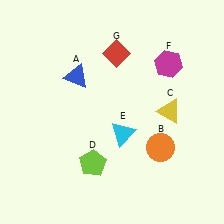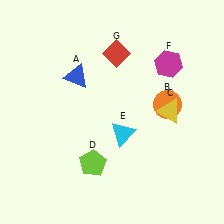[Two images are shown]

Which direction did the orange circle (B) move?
The orange circle (B) moved up.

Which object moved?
The orange circle (B) moved up.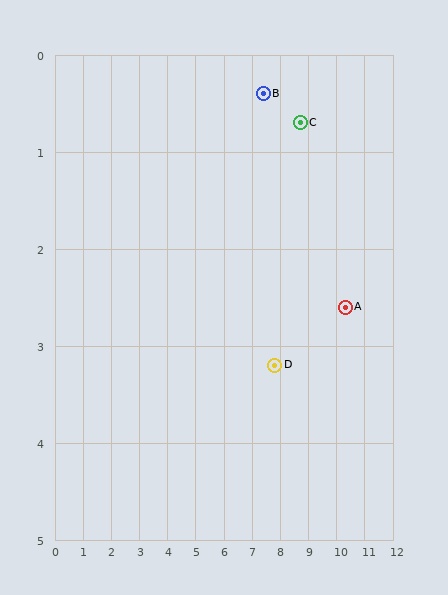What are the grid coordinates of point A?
Point A is at approximately (10.3, 2.6).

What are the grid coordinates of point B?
Point B is at approximately (7.4, 0.4).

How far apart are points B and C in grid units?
Points B and C are about 1.3 grid units apart.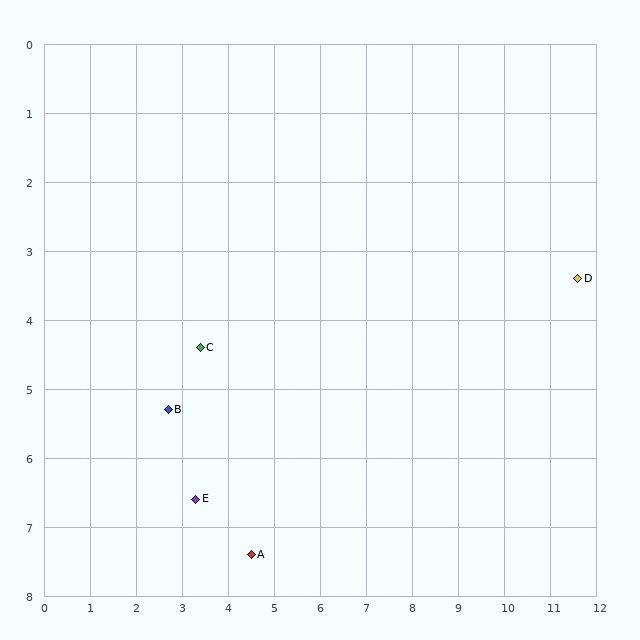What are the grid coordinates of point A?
Point A is at approximately (4.5, 7.4).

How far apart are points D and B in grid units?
Points D and B are about 9.1 grid units apart.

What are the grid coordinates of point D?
Point D is at approximately (11.6, 3.4).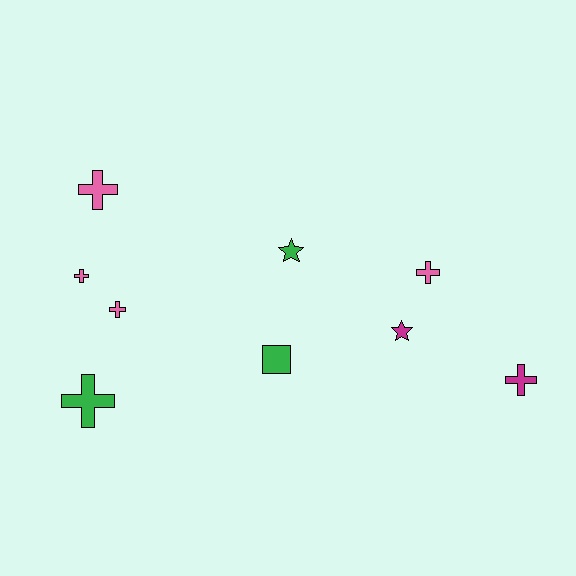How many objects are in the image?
There are 9 objects.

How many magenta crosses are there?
There is 1 magenta cross.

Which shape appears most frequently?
Cross, with 6 objects.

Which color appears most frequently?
Pink, with 4 objects.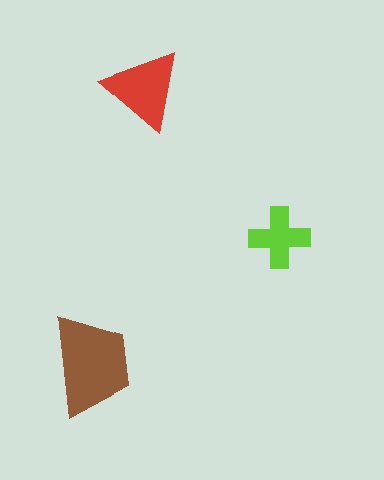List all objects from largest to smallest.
The brown trapezoid, the red triangle, the lime cross.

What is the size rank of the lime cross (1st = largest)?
3rd.